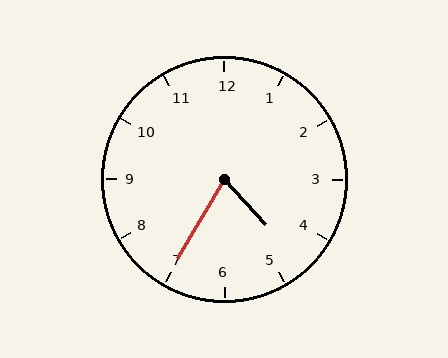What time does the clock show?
4:35.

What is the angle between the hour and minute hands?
Approximately 72 degrees.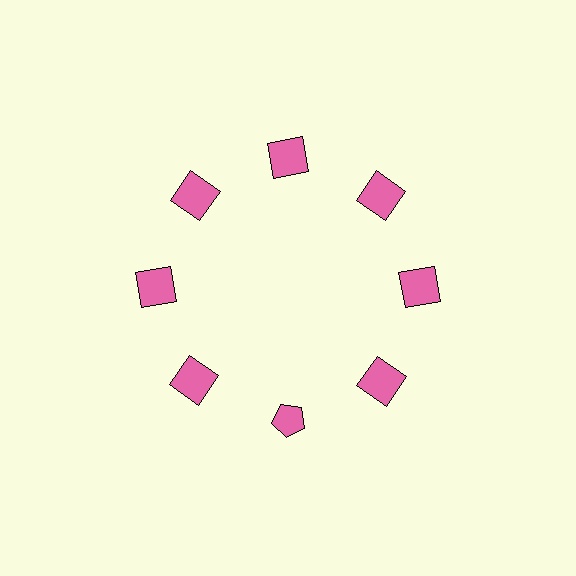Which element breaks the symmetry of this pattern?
The pink pentagon at roughly the 6 o'clock position breaks the symmetry. All other shapes are pink squares.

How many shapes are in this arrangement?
There are 8 shapes arranged in a ring pattern.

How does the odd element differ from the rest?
It has a different shape: pentagon instead of square.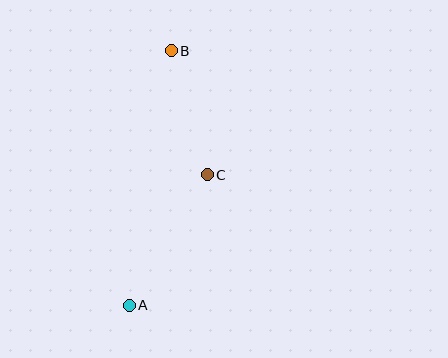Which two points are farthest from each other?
Points A and B are farthest from each other.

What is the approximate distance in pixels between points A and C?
The distance between A and C is approximately 152 pixels.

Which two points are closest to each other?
Points B and C are closest to each other.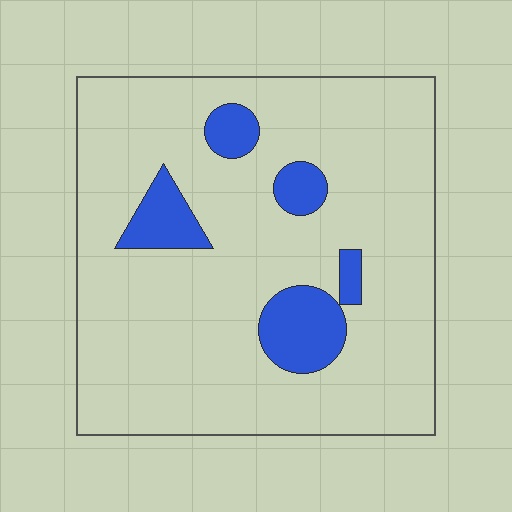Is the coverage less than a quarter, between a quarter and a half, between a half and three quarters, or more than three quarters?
Less than a quarter.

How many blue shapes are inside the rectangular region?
5.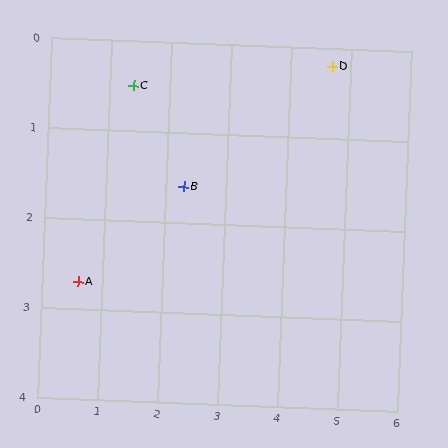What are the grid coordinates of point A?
Point A is at approximately (0.6, 2.7).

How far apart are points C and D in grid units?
Points C and D are about 3.3 grid units apart.